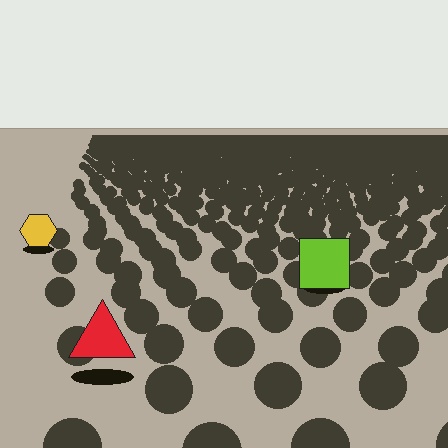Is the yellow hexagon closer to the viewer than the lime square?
No. The lime square is closer — you can tell from the texture gradient: the ground texture is coarser near it.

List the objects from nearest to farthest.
From nearest to farthest: the red triangle, the lime square, the yellow hexagon.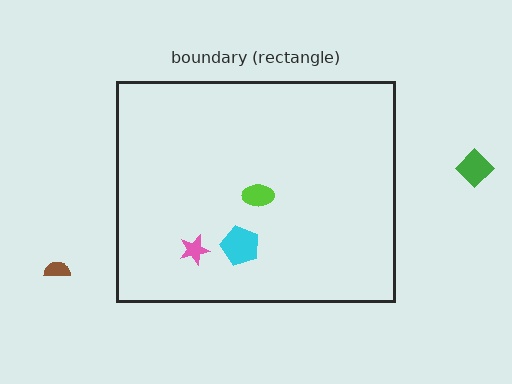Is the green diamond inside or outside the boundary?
Outside.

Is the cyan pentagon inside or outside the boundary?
Inside.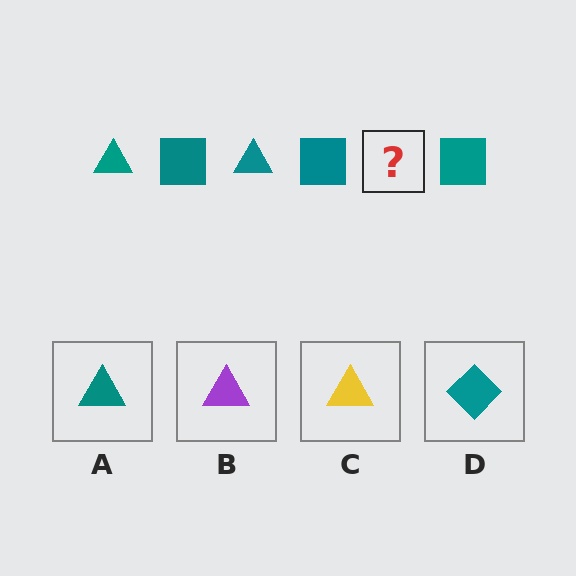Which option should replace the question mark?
Option A.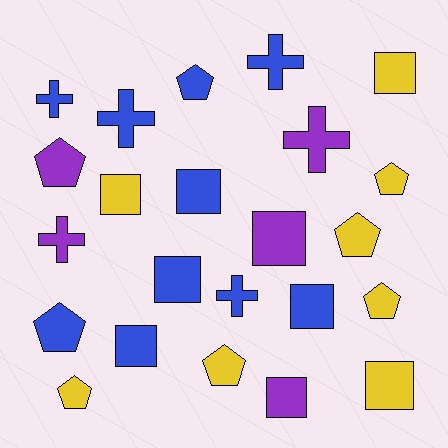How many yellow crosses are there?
There are no yellow crosses.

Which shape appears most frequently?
Square, with 9 objects.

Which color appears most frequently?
Blue, with 10 objects.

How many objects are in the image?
There are 23 objects.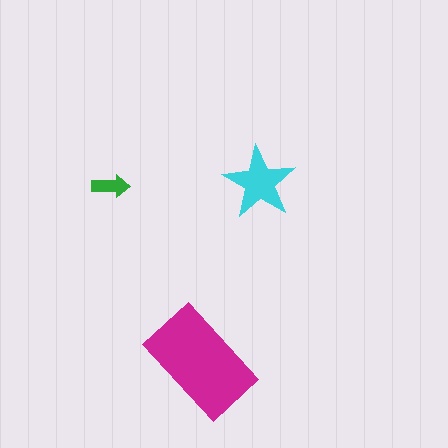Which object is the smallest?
The green arrow.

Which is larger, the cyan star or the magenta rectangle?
The magenta rectangle.